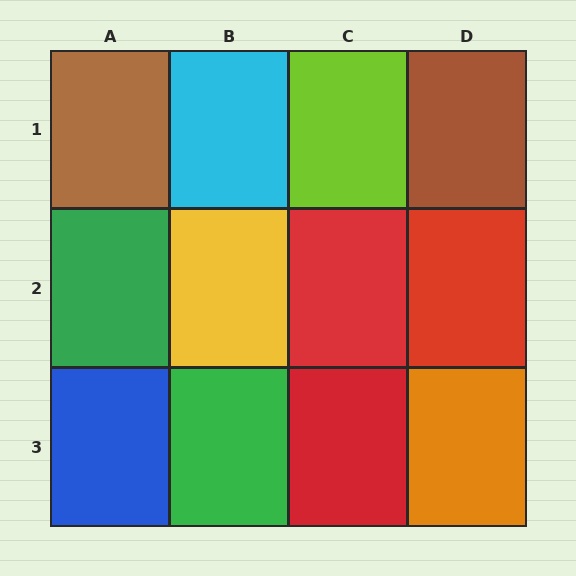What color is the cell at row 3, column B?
Green.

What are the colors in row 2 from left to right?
Green, yellow, red, red.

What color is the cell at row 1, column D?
Brown.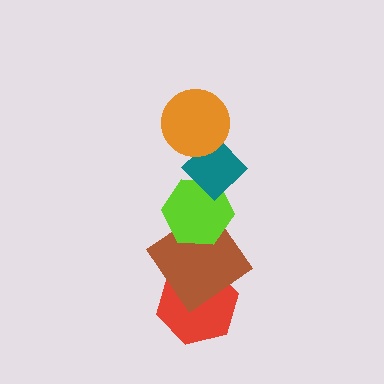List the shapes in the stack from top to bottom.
From top to bottom: the orange circle, the teal diamond, the lime hexagon, the brown diamond, the red hexagon.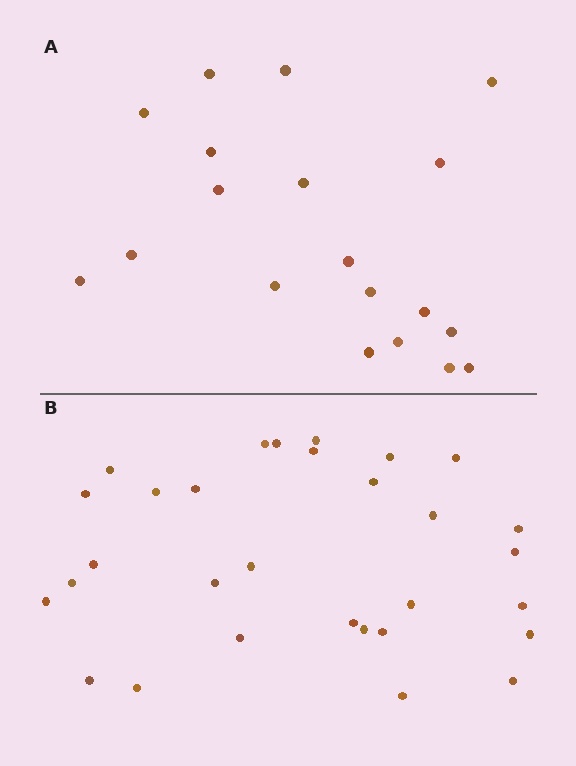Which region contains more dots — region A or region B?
Region B (the bottom region) has more dots.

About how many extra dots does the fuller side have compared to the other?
Region B has roughly 12 or so more dots than region A.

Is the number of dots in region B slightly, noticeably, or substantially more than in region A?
Region B has substantially more. The ratio is roughly 1.6 to 1.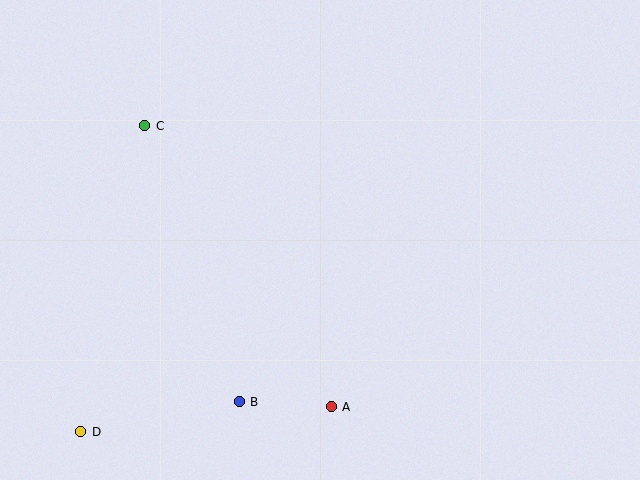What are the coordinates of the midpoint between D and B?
The midpoint between D and B is at (160, 417).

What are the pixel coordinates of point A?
Point A is at (331, 407).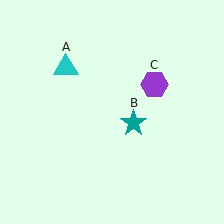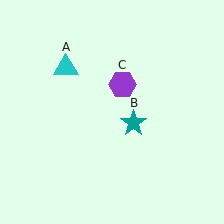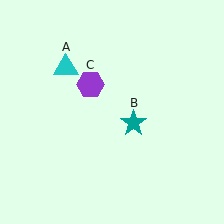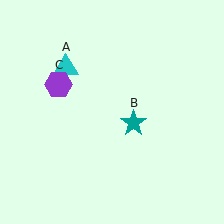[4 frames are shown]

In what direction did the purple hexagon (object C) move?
The purple hexagon (object C) moved left.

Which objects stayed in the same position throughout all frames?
Cyan triangle (object A) and teal star (object B) remained stationary.